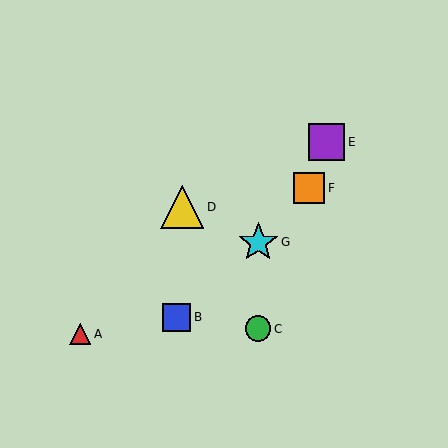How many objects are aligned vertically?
2 objects (C, G) are aligned vertically.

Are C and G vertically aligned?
Yes, both are at x≈258.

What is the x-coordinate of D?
Object D is at x≈182.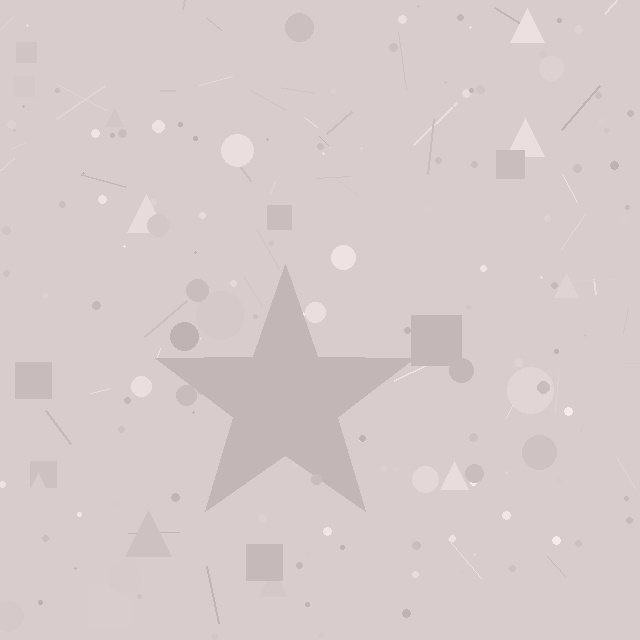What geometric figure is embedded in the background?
A star is embedded in the background.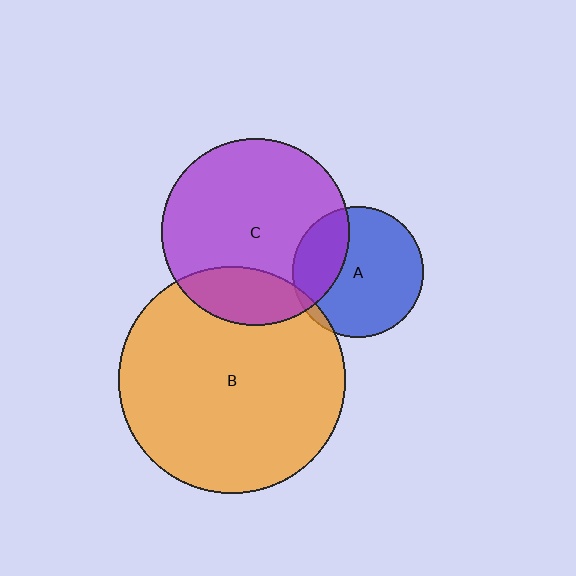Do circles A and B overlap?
Yes.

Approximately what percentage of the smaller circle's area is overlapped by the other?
Approximately 5%.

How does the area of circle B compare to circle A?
Approximately 3.0 times.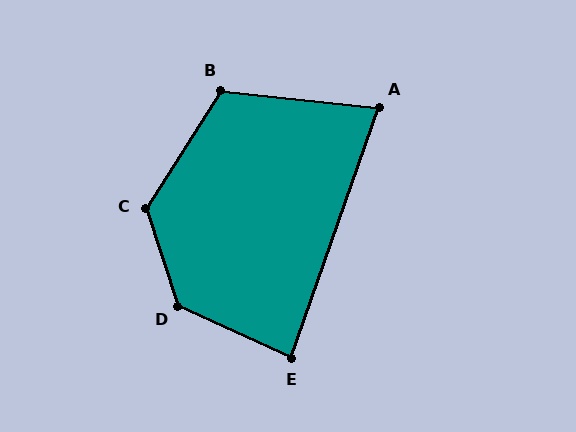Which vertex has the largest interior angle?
D, at approximately 133 degrees.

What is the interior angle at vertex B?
Approximately 116 degrees (obtuse).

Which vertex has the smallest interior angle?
A, at approximately 77 degrees.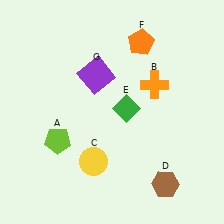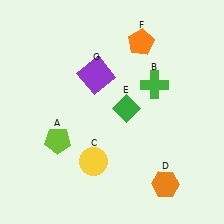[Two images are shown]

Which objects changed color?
B changed from orange to green. D changed from brown to orange.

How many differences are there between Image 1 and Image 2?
There are 2 differences between the two images.